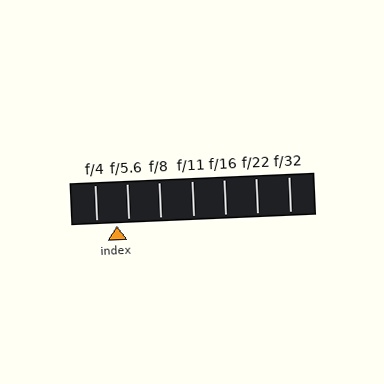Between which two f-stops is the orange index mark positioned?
The index mark is between f/4 and f/5.6.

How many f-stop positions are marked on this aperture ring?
There are 7 f-stop positions marked.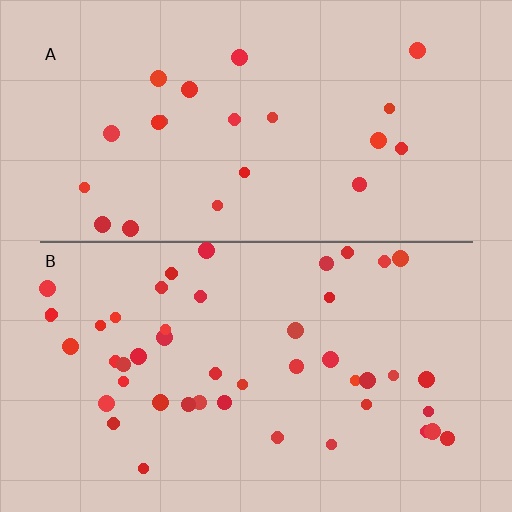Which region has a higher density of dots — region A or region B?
B (the bottom).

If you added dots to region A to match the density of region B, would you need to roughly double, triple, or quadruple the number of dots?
Approximately double.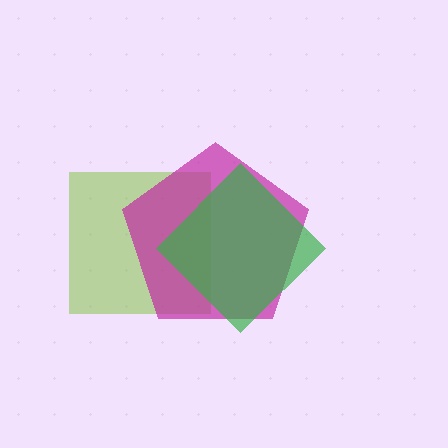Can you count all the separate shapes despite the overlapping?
Yes, there are 3 separate shapes.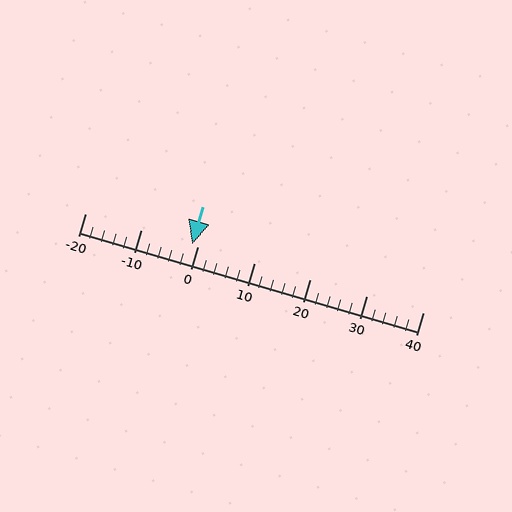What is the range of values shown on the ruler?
The ruler shows values from -20 to 40.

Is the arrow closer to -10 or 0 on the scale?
The arrow is closer to 0.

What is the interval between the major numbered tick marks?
The major tick marks are spaced 10 units apart.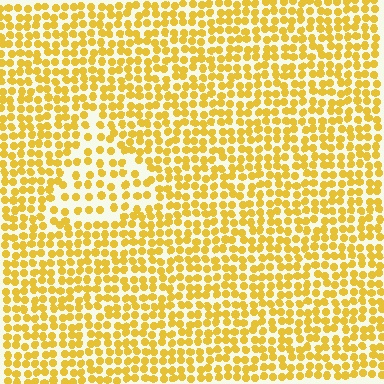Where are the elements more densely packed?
The elements are more densely packed outside the triangle boundary.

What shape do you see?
I see a triangle.